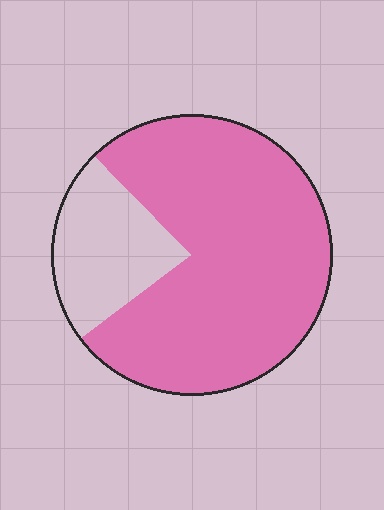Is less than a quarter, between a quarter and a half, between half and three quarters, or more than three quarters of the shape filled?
More than three quarters.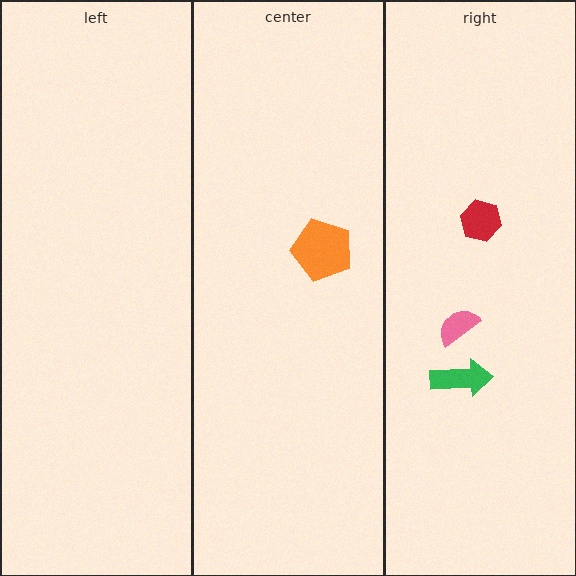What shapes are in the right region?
The pink semicircle, the green arrow, the red hexagon.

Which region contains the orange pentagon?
The center region.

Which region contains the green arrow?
The right region.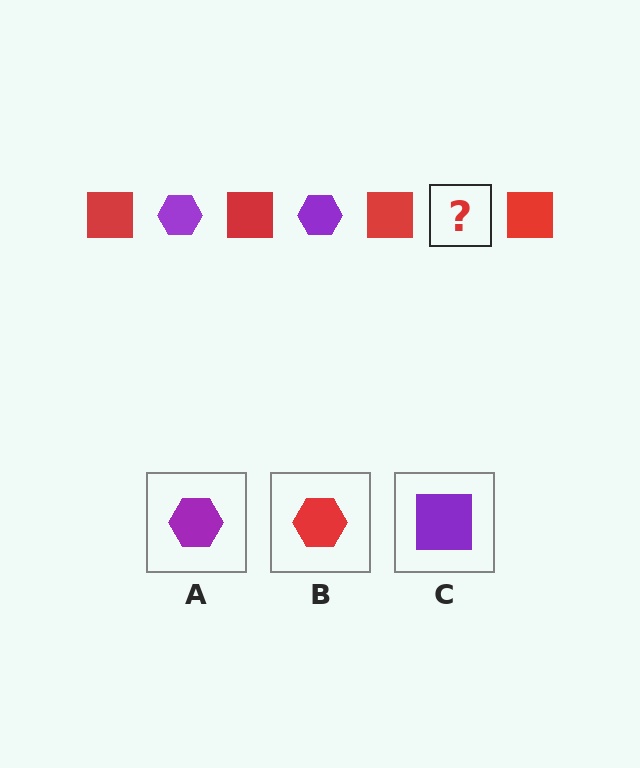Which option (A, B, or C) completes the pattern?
A.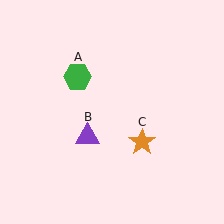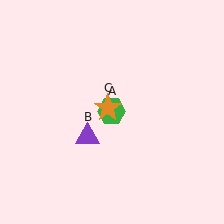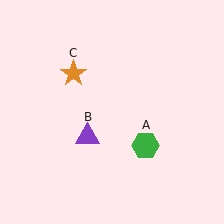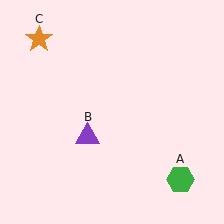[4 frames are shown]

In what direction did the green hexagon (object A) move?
The green hexagon (object A) moved down and to the right.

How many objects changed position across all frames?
2 objects changed position: green hexagon (object A), orange star (object C).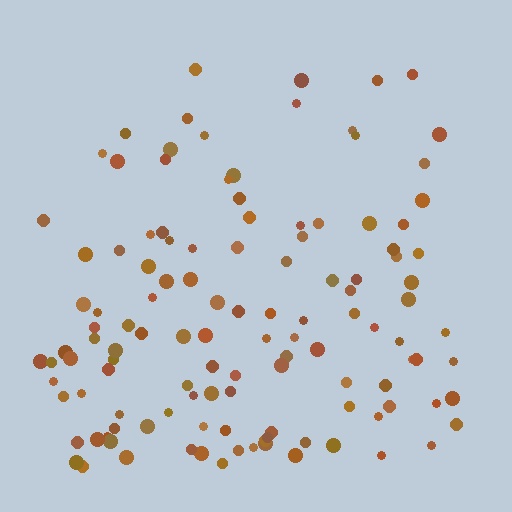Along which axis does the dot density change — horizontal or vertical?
Vertical.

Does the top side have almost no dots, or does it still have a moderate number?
Still a moderate number, just noticeably fewer than the bottom.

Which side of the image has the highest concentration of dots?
The bottom.